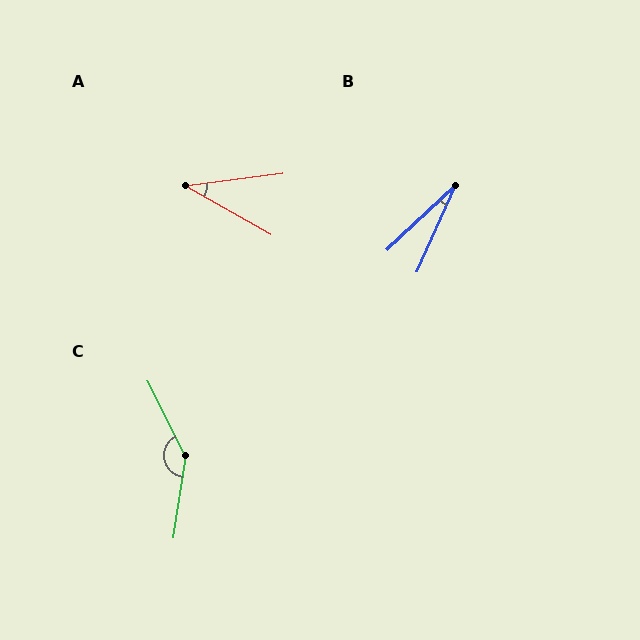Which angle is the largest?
C, at approximately 145 degrees.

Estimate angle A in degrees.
Approximately 37 degrees.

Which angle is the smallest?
B, at approximately 23 degrees.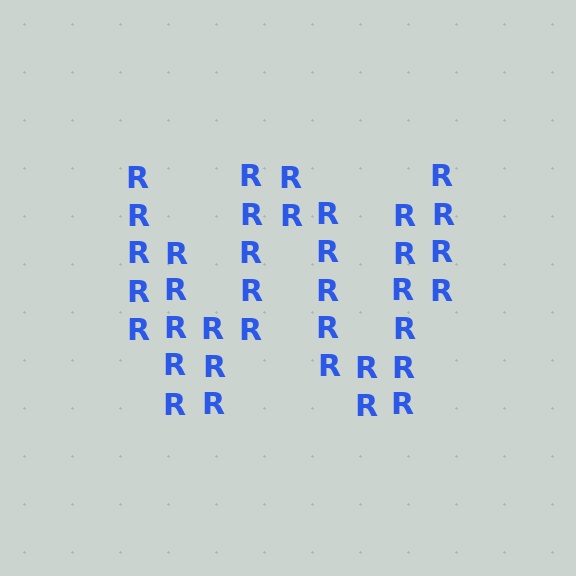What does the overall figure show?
The overall figure shows the letter W.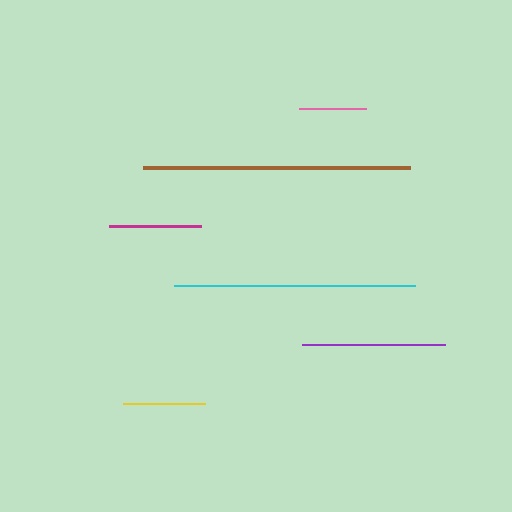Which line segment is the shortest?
The pink line is the shortest at approximately 66 pixels.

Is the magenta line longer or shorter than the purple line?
The purple line is longer than the magenta line.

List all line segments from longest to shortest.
From longest to shortest: brown, cyan, purple, magenta, yellow, pink.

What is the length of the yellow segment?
The yellow segment is approximately 82 pixels long.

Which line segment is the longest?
The brown line is the longest at approximately 267 pixels.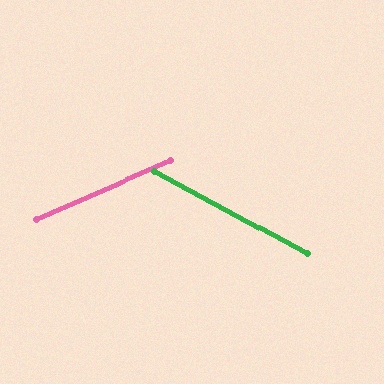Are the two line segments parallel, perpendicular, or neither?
Neither parallel nor perpendicular — they differ by about 52°.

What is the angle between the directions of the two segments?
Approximately 52 degrees.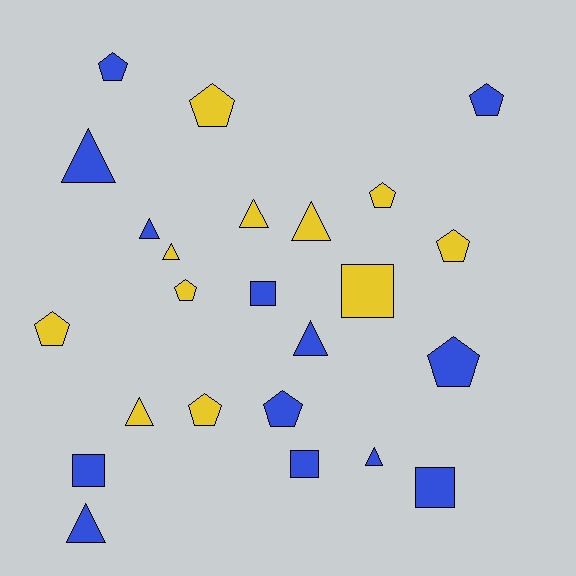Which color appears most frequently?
Blue, with 13 objects.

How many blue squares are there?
There are 4 blue squares.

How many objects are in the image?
There are 24 objects.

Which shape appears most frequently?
Pentagon, with 10 objects.